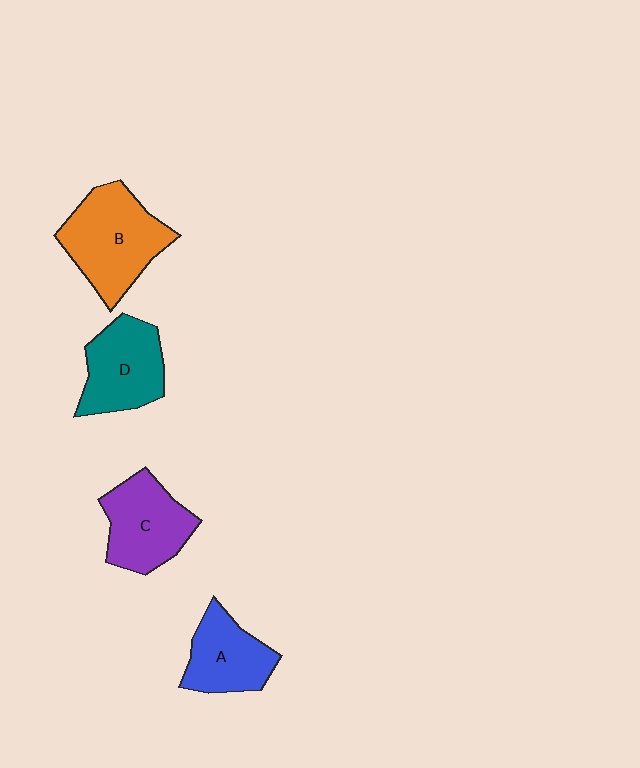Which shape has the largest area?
Shape B (orange).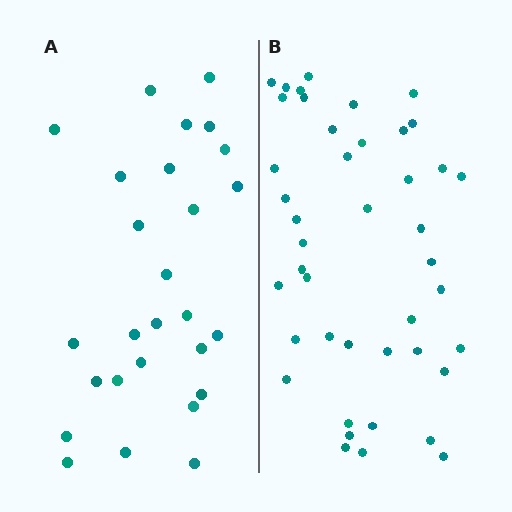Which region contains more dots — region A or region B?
Region B (the right region) has more dots.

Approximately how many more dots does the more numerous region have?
Region B has approximately 15 more dots than region A.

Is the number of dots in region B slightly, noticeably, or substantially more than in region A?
Region B has substantially more. The ratio is roughly 1.6 to 1.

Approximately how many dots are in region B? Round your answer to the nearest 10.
About 40 dots. (The exact count is 43, which rounds to 40.)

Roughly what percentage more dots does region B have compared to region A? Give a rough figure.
About 60% more.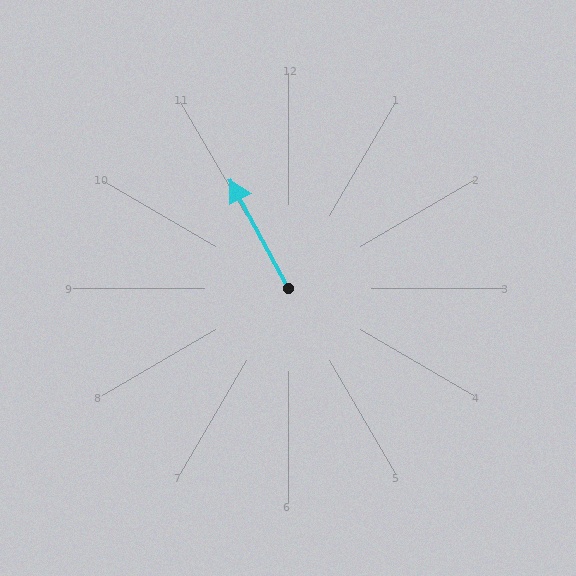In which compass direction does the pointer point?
Northwest.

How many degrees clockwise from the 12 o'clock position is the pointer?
Approximately 332 degrees.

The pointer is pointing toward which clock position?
Roughly 11 o'clock.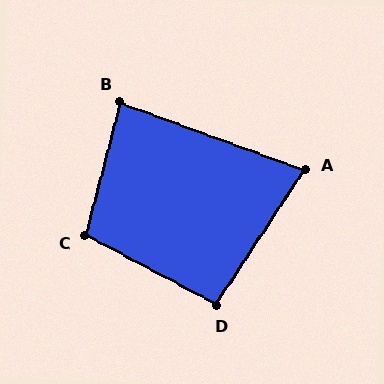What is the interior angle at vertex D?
Approximately 96 degrees (obtuse).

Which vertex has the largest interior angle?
C, at approximately 103 degrees.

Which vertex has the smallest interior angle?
A, at approximately 77 degrees.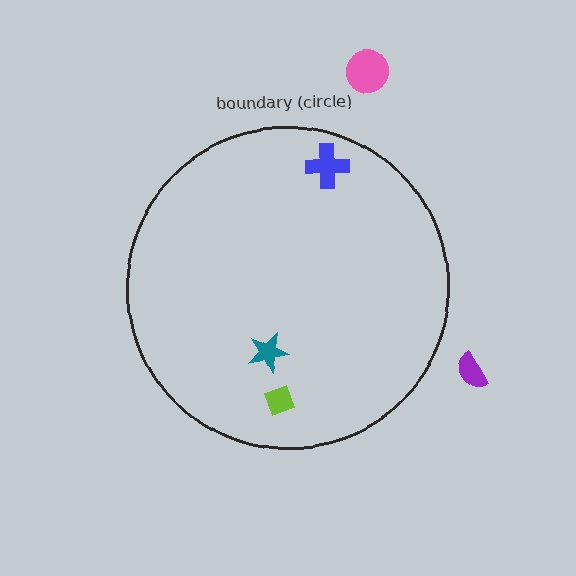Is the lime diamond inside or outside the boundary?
Inside.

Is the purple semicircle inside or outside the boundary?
Outside.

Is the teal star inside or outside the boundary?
Inside.